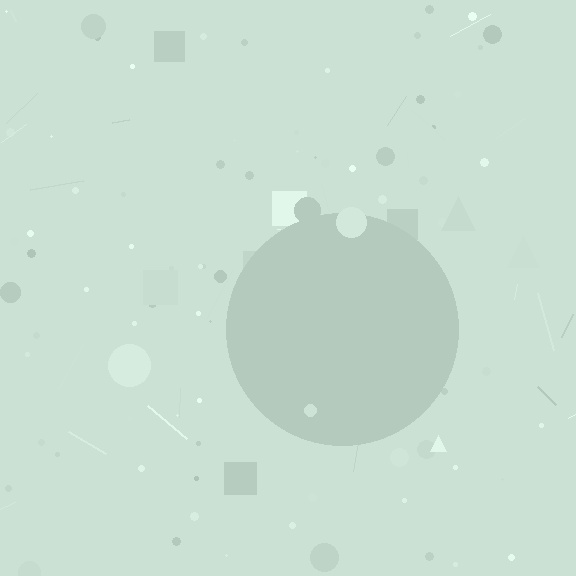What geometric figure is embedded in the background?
A circle is embedded in the background.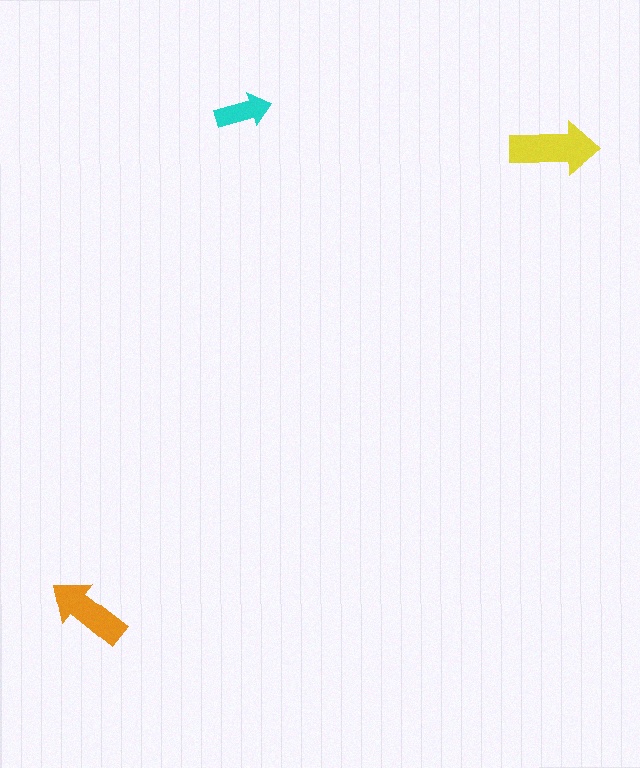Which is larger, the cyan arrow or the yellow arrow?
The yellow one.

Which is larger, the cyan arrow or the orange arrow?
The orange one.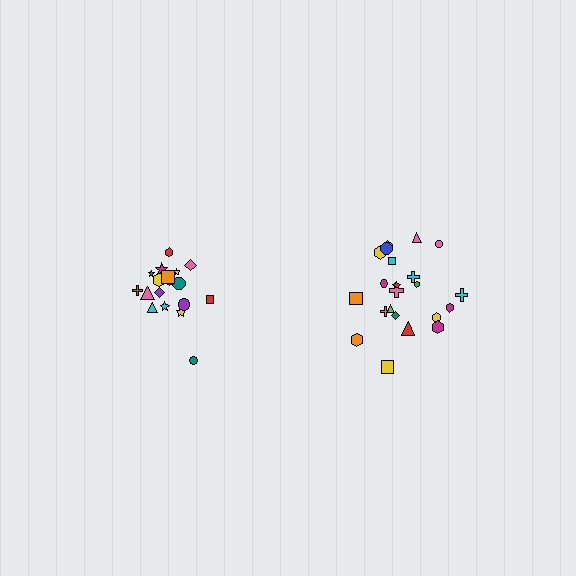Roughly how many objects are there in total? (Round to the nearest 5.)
Roughly 40 objects in total.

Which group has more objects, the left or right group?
The right group.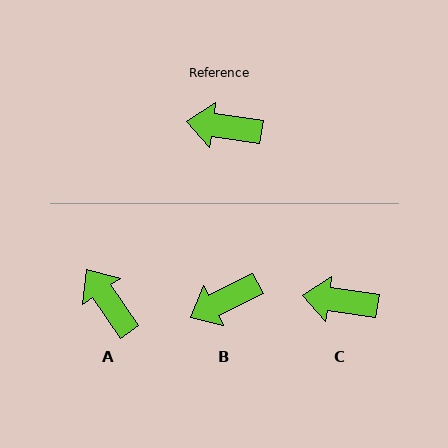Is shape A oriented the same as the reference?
No, it is off by about 48 degrees.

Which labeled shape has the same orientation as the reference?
C.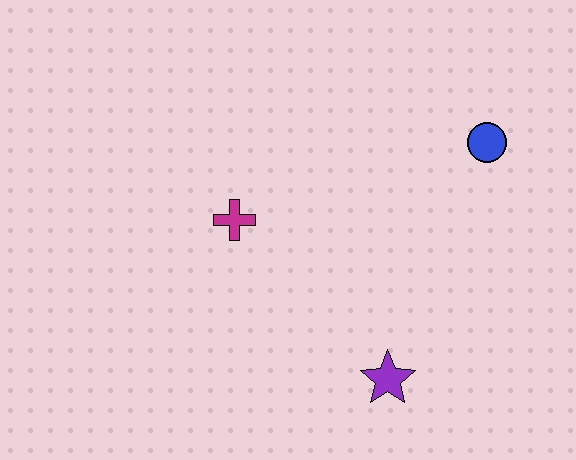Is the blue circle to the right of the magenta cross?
Yes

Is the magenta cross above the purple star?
Yes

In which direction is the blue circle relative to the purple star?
The blue circle is above the purple star.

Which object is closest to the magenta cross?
The purple star is closest to the magenta cross.